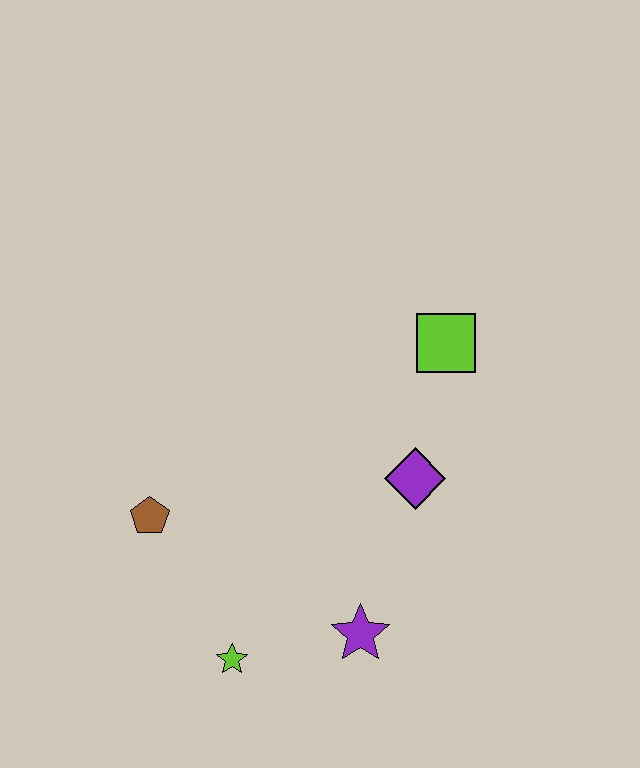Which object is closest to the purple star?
The lime star is closest to the purple star.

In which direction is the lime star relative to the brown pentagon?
The lime star is below the brown pentagon.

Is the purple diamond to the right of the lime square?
No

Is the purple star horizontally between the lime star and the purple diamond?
Yes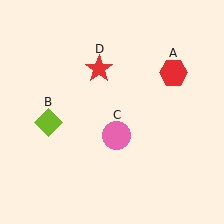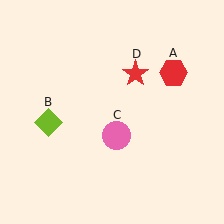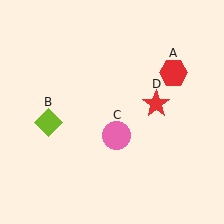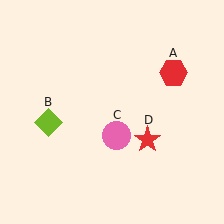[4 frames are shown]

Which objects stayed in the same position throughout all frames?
Red hexagon (object A) and lime diamond (object B) and pink circle (object C) remained stationary.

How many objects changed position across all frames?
1 object changed position: red star (object D).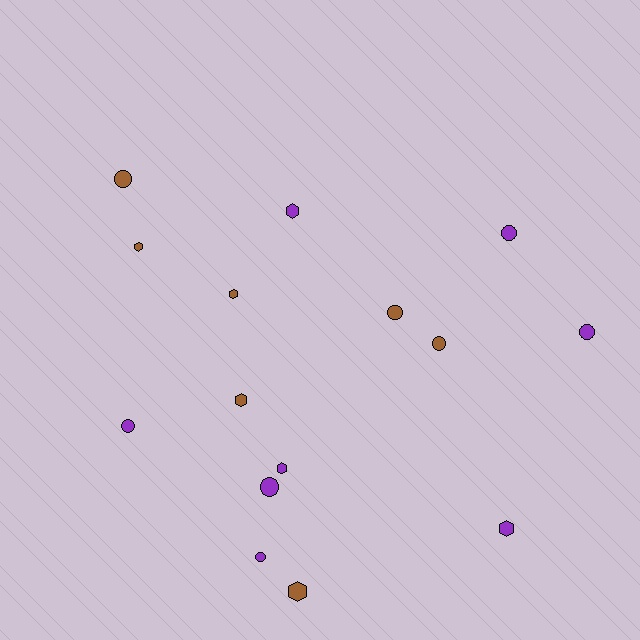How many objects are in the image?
There are 15 objects.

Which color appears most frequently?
Purple, with 8 objects.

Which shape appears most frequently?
Circle, with 8 objects.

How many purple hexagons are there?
There are 3 purple hexagons.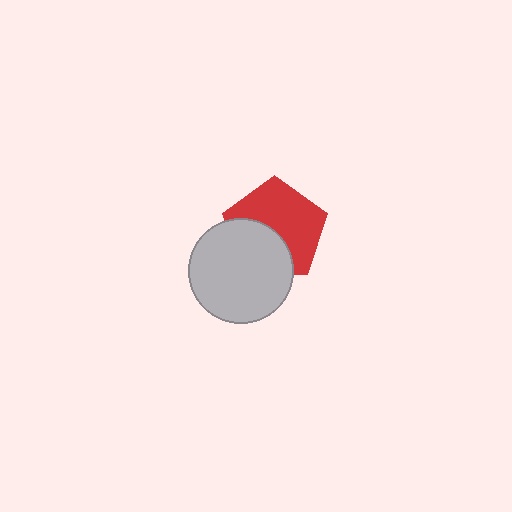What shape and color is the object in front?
The object in front is a light gray circle.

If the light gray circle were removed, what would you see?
You would see the complete red pentagon.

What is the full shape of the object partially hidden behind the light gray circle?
The partially hidden object is a red pentagon.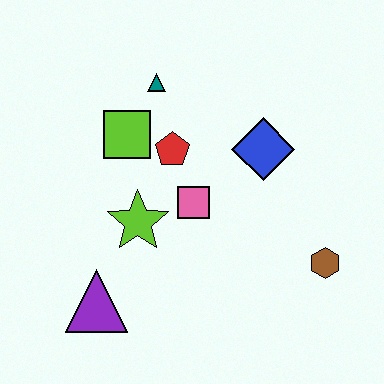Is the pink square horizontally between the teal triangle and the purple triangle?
No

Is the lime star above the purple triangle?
Yes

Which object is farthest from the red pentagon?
The brown hexagon is farthest from the red pentagon.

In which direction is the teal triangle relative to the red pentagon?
The teal triangle is above the red pentagon.